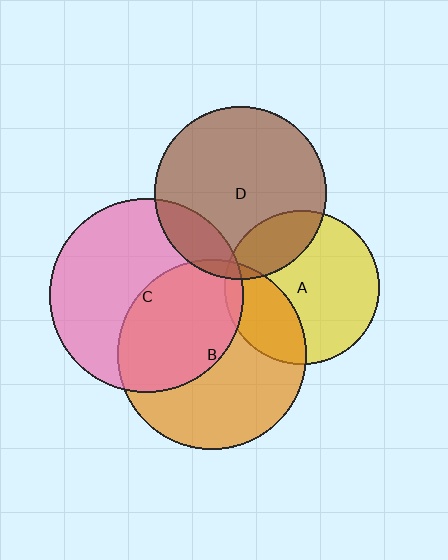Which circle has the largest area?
Circle C (pink).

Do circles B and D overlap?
Yes.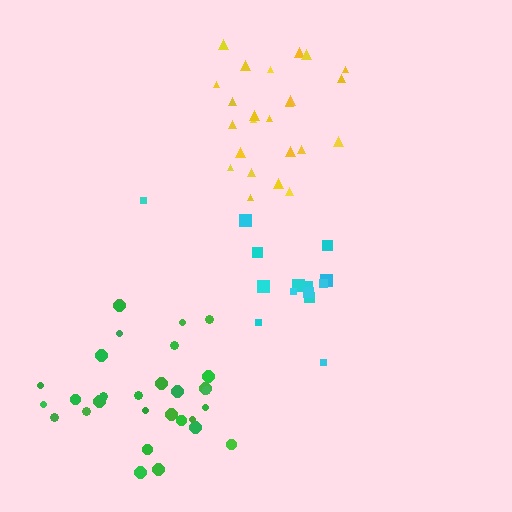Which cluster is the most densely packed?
Green.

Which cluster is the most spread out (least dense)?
Cyan.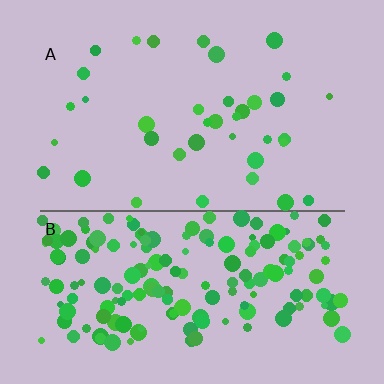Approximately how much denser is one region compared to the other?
Approximately 4.4× — region B over region A.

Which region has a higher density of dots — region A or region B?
B (the bottom).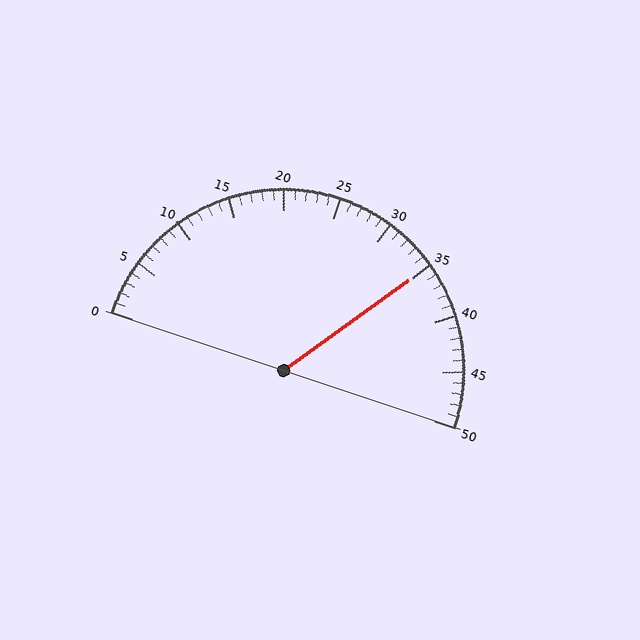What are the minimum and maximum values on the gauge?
The gauge ranges from 0 to 50.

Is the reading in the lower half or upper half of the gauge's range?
The reading is in the upper half of the range (0 to 50).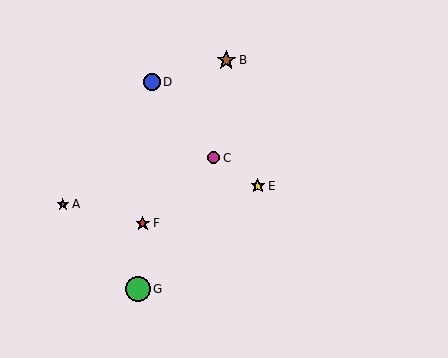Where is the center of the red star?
The center of the red star is at (143, 223).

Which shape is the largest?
The green circle (labeled G) is the largest.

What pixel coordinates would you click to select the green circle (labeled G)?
Click at (138, 289) to select the green circle G.